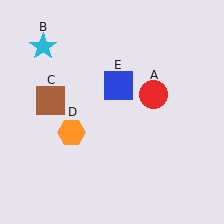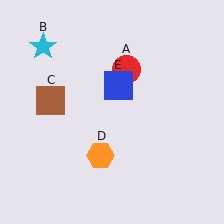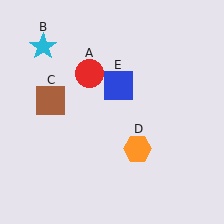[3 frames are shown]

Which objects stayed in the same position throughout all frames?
Cyan star (object B) and brown square (object C) and blue square (object E) remained stationary.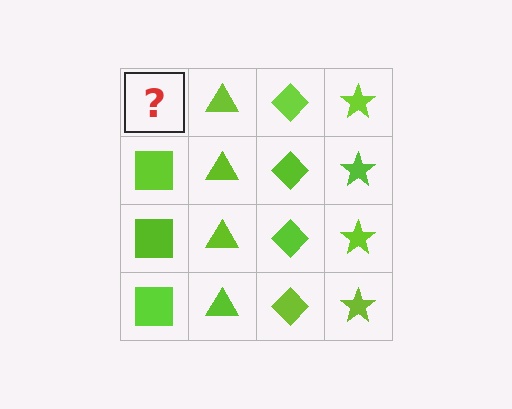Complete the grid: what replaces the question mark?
The question mark should be replaced with a lime square.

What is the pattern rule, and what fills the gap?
The rule is that each column has a consistent shape. The gap should be filled with a lime square.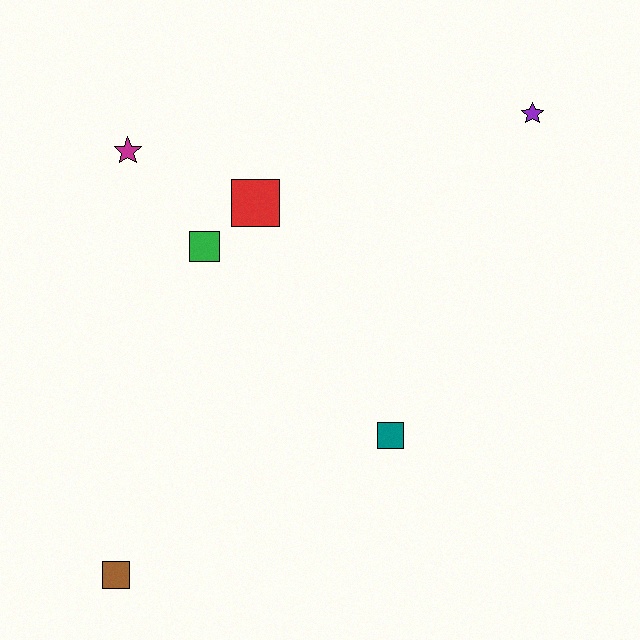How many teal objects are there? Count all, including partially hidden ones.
There is 1 teal object.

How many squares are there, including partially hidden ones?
There are 4 squares.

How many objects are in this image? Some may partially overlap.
There are 6 objects.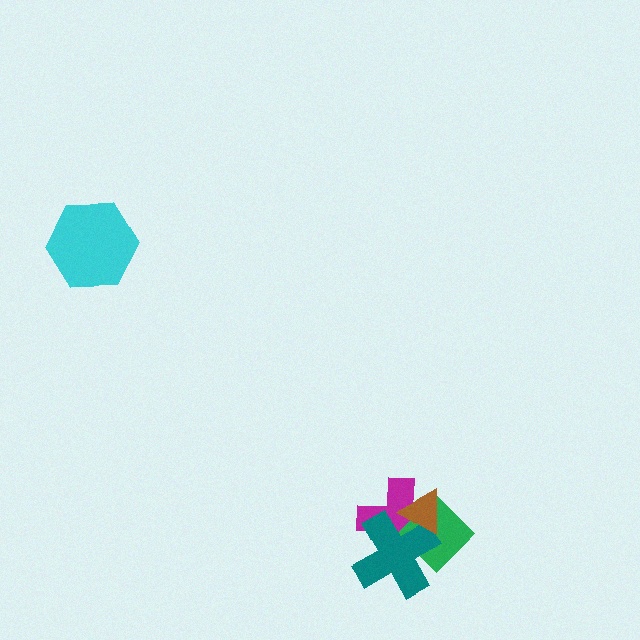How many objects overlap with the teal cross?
3 objects overlap with the teal cross.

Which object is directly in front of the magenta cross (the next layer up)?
The green diamond is directly in front of the magenta cross.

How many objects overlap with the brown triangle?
3 objects overlap with the brown triangle.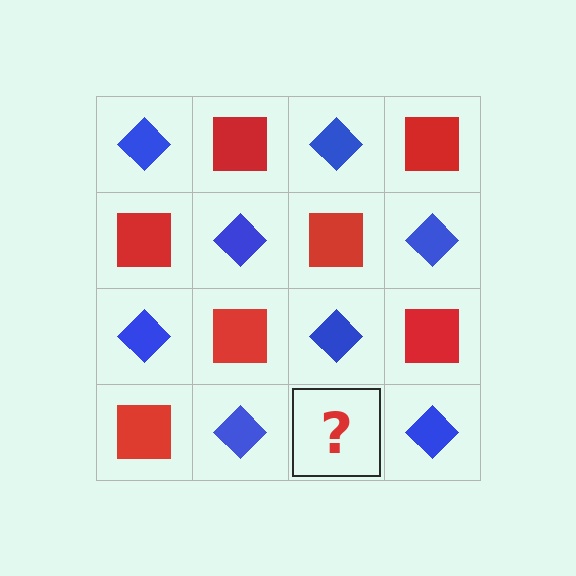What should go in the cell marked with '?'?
The missing cell should contain a red square.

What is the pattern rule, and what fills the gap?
The rule is that it alternates blue diamond and red square in a checkerboard pattern. The gap should be filled with a red square.